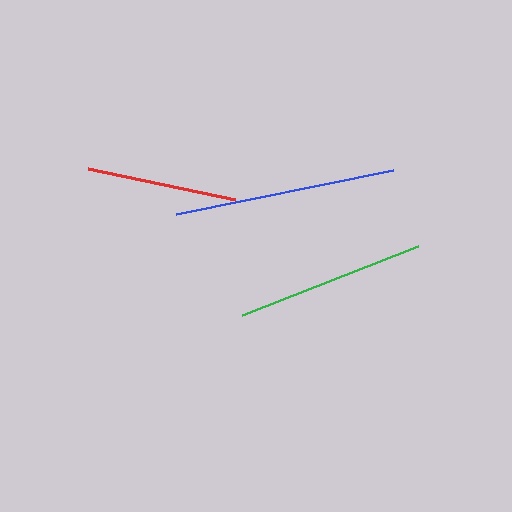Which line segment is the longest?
The blue line is the longest at approximately 222 pixels.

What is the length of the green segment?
The green segment is approximately 189 pixels long.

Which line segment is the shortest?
The red line is the shortest at approximately 151 pixels.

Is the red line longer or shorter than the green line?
The green line is longer than the red line.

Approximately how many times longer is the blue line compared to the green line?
The blue line is approximately 1.2 times the length of the green line.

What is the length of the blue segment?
The blue segment is approximately 222 pixels long.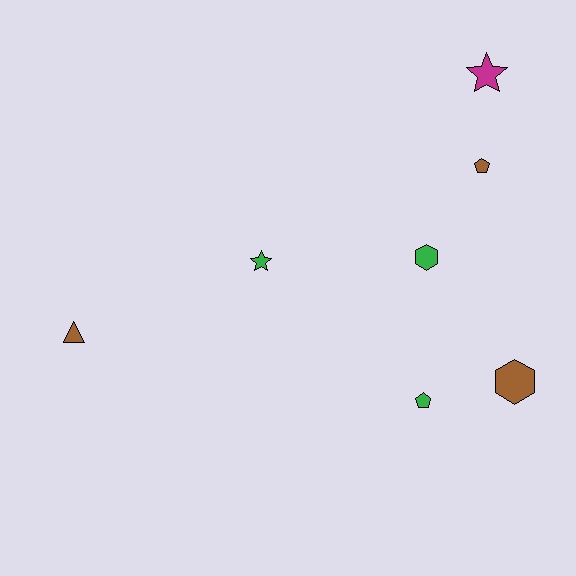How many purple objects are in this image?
There are no purple objects.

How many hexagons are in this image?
There are 2 hexagons.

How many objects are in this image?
There are 7 objects.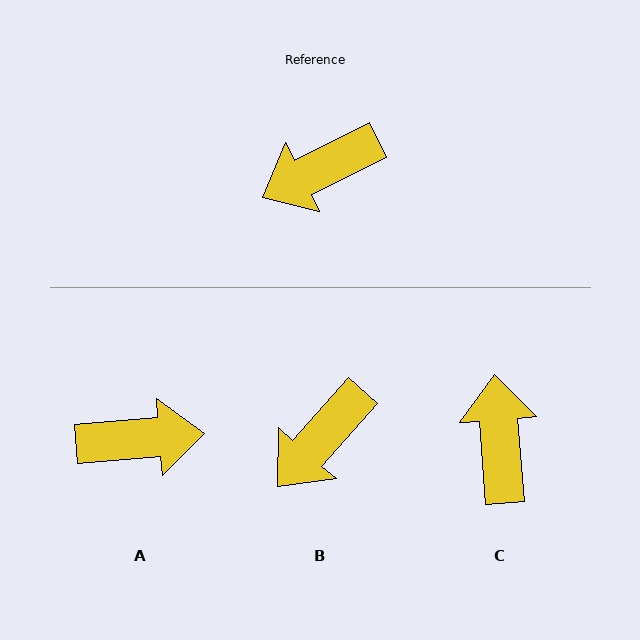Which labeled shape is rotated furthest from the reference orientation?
A, about 158 degrees away.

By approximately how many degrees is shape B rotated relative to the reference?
Approximately 22 degrees counter-clockwise.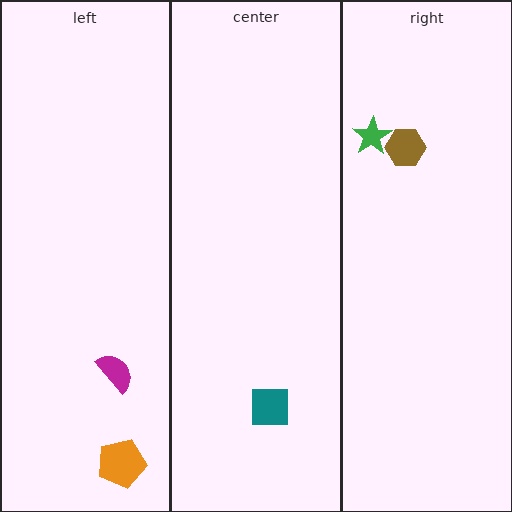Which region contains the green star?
The right region.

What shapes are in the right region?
The brown hexagon, the green star.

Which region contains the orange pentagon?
The left region.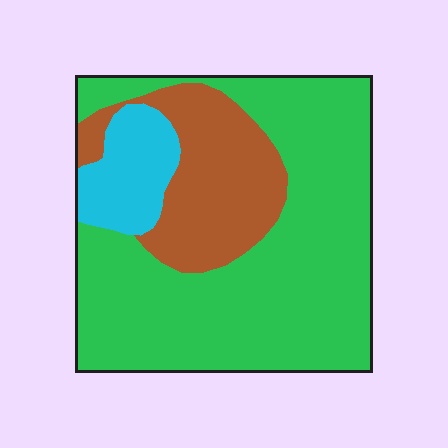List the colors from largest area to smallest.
From largest to smallest: green, brown, cyan.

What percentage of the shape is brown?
Brown covers roughly 25% of the shape.